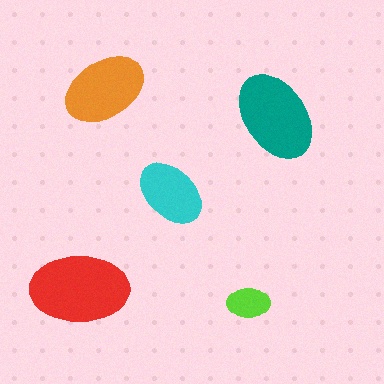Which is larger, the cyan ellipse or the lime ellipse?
The cyan one.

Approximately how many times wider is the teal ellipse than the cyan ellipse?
About 1.5 times wider.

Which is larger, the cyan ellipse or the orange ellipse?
The orange one.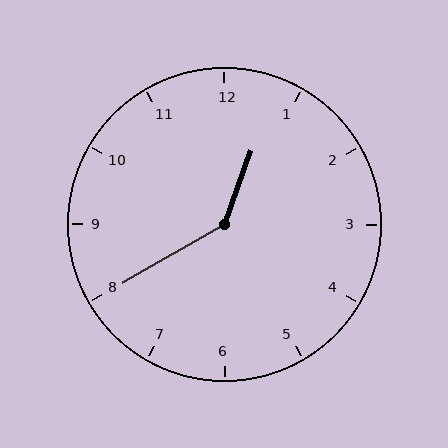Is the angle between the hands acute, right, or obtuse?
It is obtuse.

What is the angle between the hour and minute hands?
Approximately 140 degrees.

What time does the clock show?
12:40.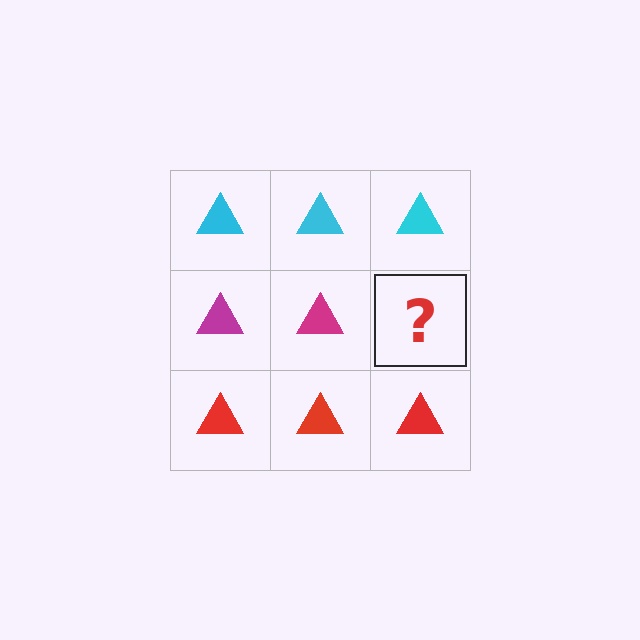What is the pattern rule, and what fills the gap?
The rule is that each row has a consistent color. The gap should be filled with a magenta triangle.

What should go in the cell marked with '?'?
The missing cell should contain a magenta triangle.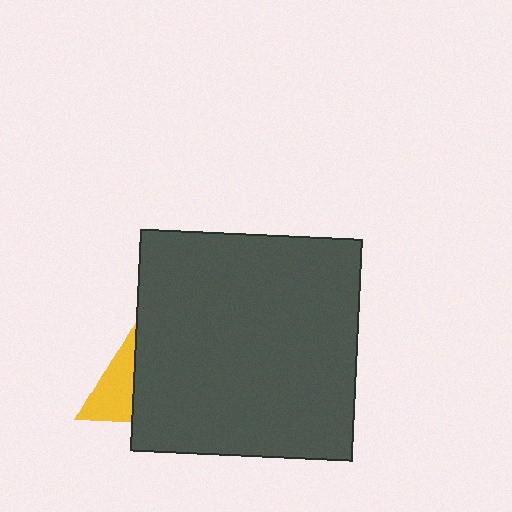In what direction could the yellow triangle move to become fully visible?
The yellow triangle could move left. That would shift it out from behind the dark gray square entirely.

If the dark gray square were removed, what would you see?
You would see the complete yellow triangle.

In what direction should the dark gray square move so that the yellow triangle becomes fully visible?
The dark gray square should move right. That is the shortest direction to clear the overlap and leave the yellow triangle fully visible.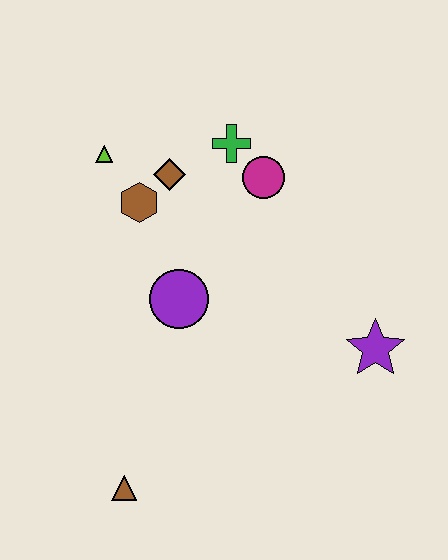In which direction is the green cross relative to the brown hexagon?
The green cross is to the right of the brown hexagon.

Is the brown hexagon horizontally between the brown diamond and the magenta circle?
No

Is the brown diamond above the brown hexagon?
Yes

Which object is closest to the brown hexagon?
The brown diamond is closest to the brown hexagon.